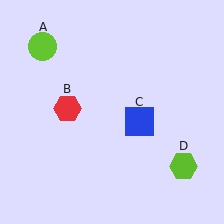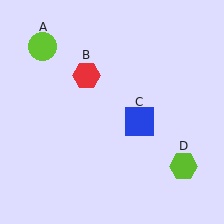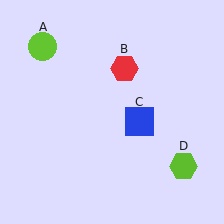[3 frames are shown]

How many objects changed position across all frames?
1 object changed position: red hexagon (object B).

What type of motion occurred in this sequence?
The red hexagon (object B) rotated clockwise around the center of the scene.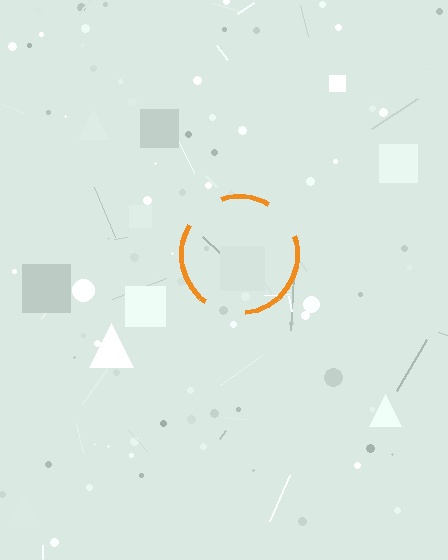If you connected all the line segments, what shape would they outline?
They would outline a circle.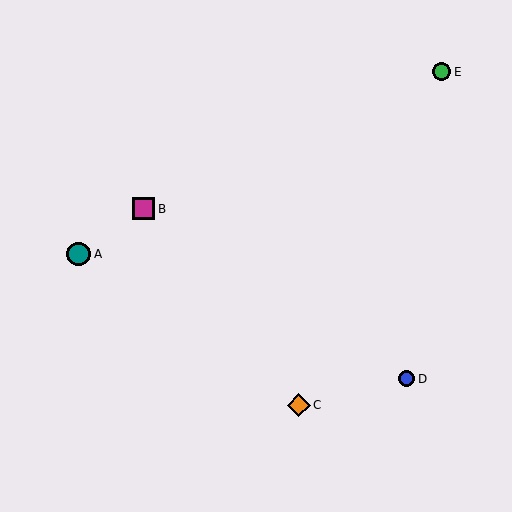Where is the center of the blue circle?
The center of the blue circle is at (407, 379).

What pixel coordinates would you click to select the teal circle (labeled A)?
Click at (79, 254) to select the teal circle A.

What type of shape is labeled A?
Shape A is a teal circle.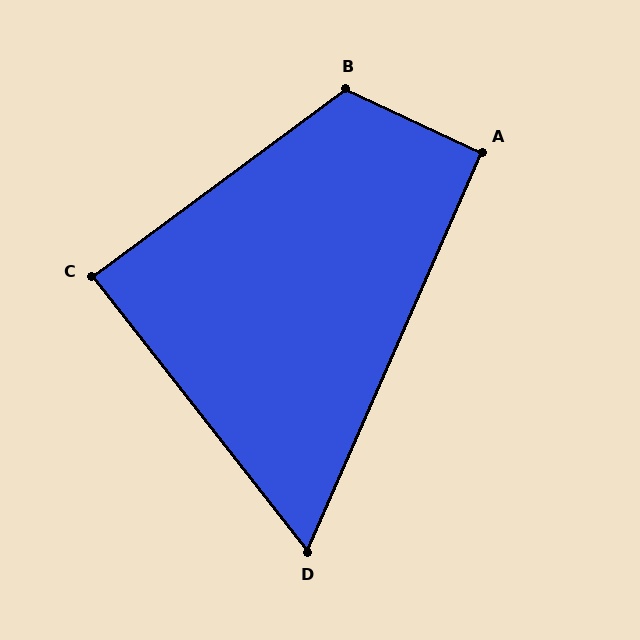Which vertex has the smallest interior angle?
D, at approximately 62 degrees.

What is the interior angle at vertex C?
Approximately 88 degrees (approximately right).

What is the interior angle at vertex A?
Approximately 92 degrees (approximately right).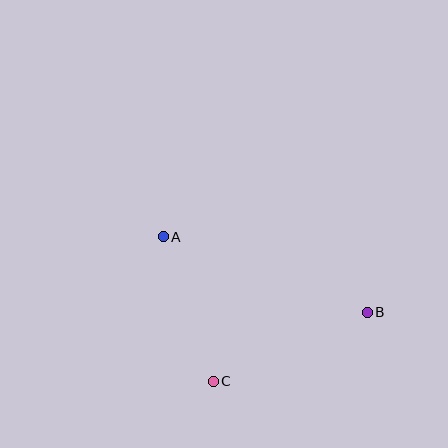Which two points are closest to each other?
Points A and C are closest to each other.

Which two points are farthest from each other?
Points A and B are farthest from each other.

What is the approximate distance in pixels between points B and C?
The distance between B and C is approximately 169 pixels.